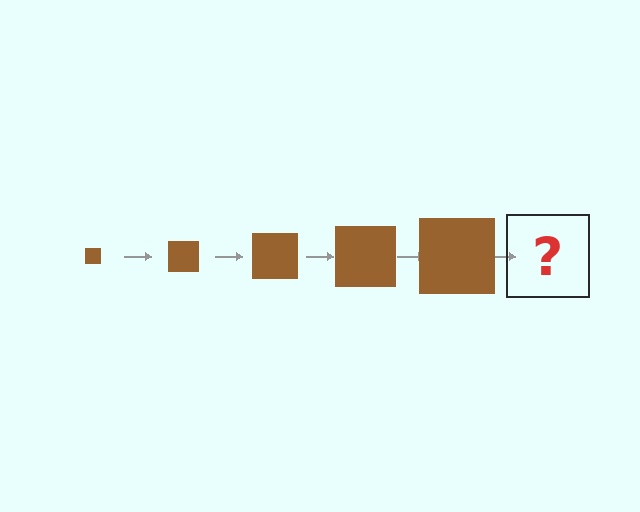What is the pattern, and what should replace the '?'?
The pattern is that the square gets progressively larger each step. The '?' should be a brown square, larger than the previous one.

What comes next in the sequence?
The next element should be a brown square, larger than the previous one.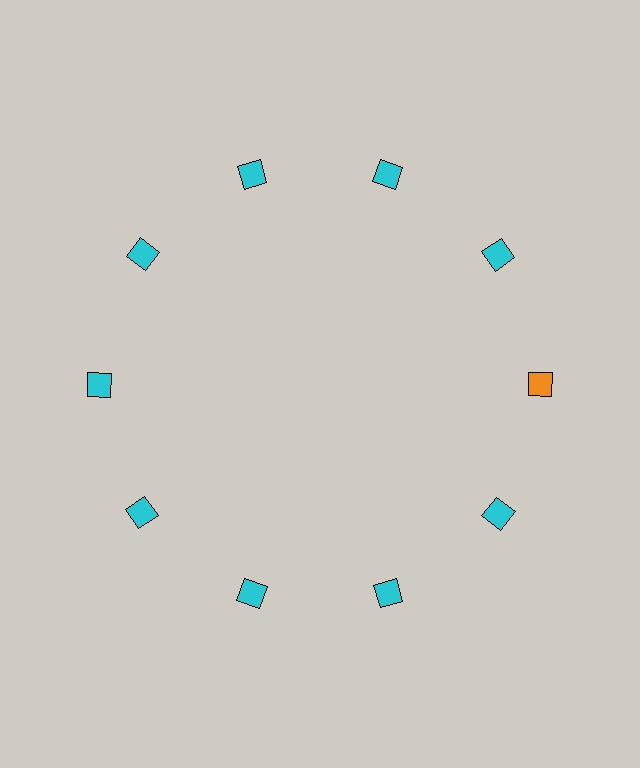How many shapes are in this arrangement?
There are 10 shapes arranged in a ring pattern.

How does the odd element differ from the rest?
It has a different color: orange instead of cyan.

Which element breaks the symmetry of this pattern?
The orange square at roughly the 3 o'clock position breaks the symmetry. All other shapes are cyan squares.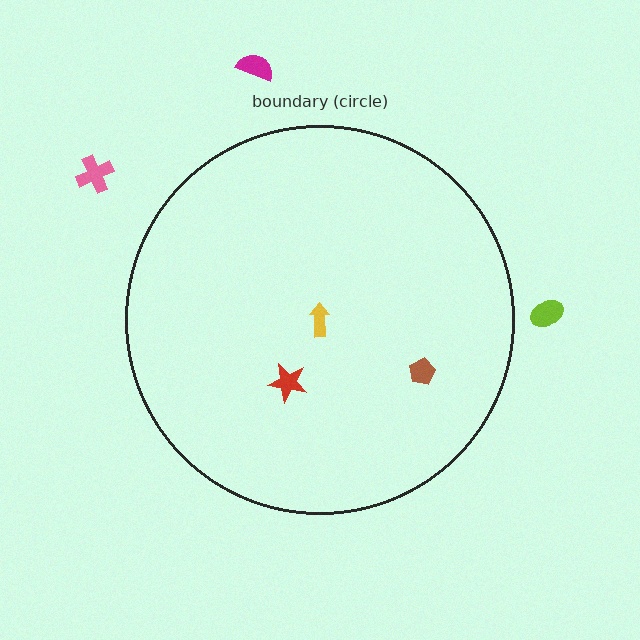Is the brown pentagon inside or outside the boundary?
Inside.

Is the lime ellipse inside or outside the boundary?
Outside.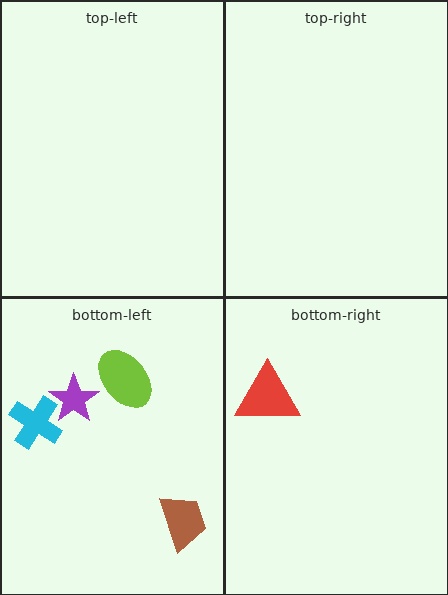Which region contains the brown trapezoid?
The bottom-left region.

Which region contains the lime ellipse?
The bottom-left region.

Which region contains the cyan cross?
The bottom-left region.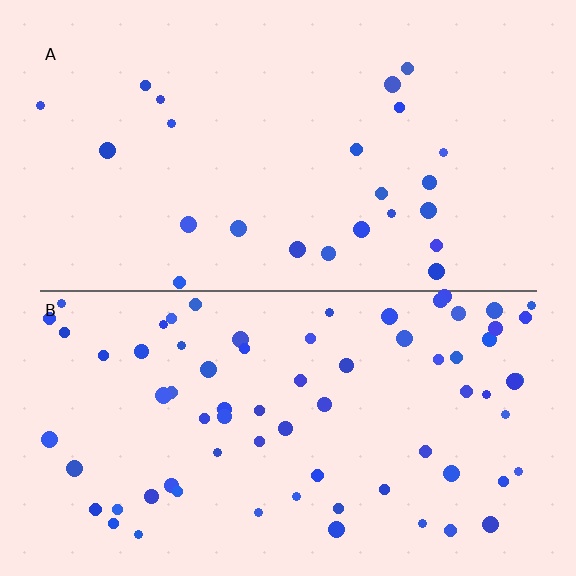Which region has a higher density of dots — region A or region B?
B (the bottom).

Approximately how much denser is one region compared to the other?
Approximately 3.0× — region B over region A.